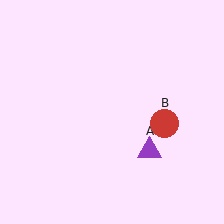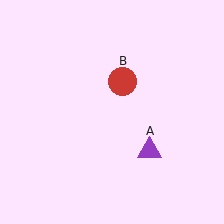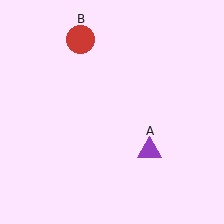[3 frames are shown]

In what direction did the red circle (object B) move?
The red circle (object B) moved up and to the left.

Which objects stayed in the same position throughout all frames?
Purple triangle (object A) remained stationary.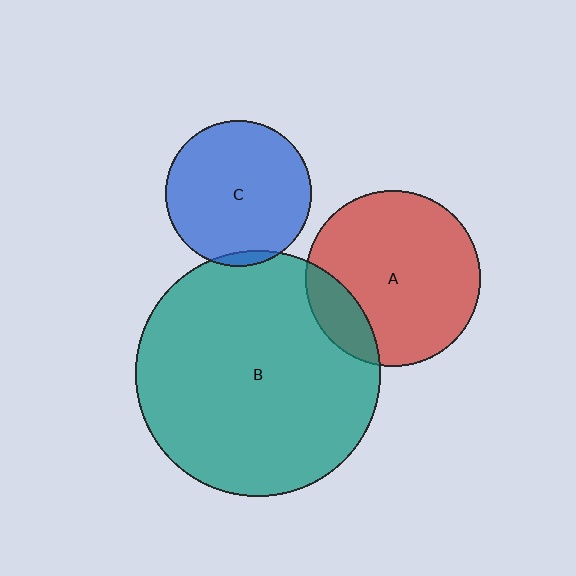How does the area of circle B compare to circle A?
Approximately 1.9 times.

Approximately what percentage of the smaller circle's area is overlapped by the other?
Approximately 15%.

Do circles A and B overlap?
Yes.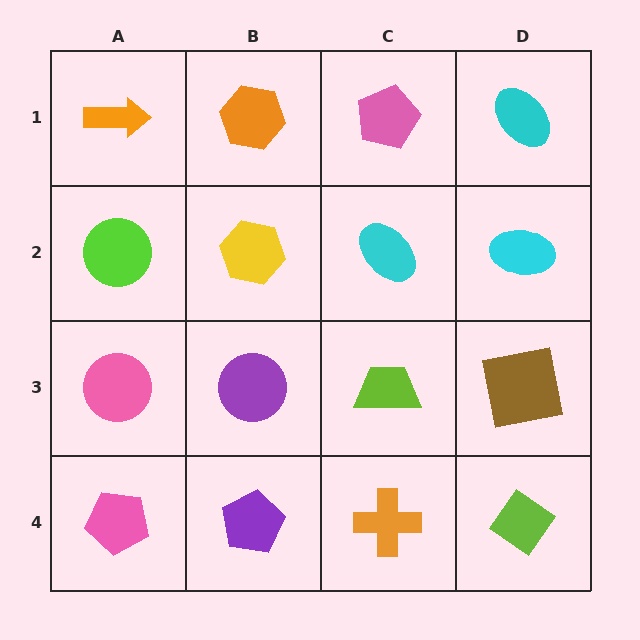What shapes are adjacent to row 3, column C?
A cyan ellipse (row 2, column C), an orange cross (row 4, column C), a purple circle (row 3, column B), a brown square (row 3, column D).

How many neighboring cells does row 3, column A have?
3.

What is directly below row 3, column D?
A lime diamond.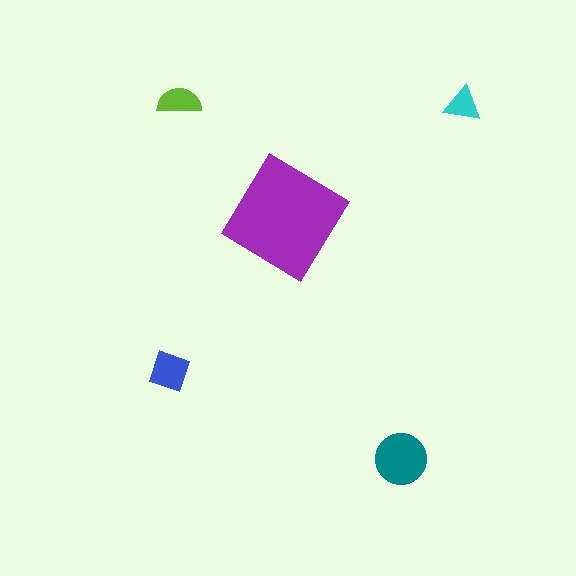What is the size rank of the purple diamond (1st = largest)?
1st.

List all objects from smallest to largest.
The cyan triangle, the lime semicircle, the blue diamond, the teal circle, the purple diamond.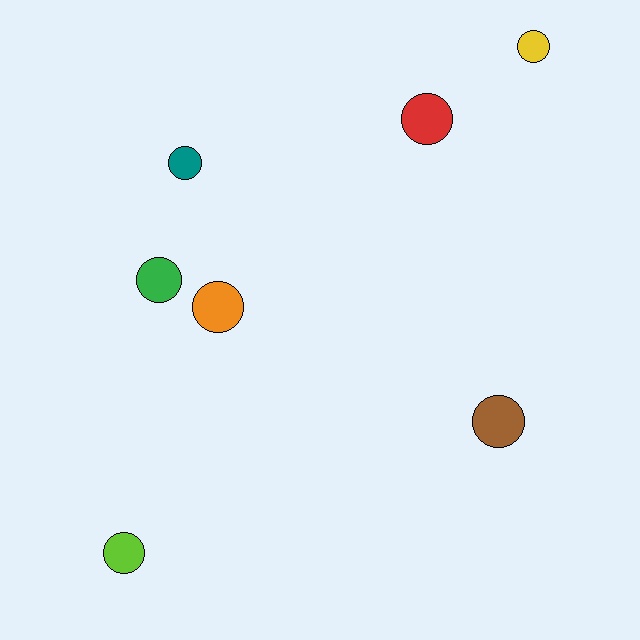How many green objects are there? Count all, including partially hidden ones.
There is 1 green object.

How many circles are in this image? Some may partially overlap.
There are 7 circles.